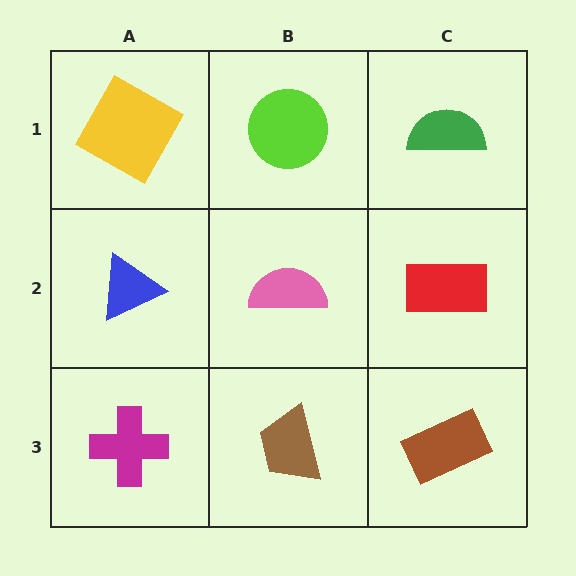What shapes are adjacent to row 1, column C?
A red rectangle (row 2, column C), a lime circle (row 1, column B).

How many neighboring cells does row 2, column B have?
4.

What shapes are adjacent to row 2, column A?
A yellow square (row 1, column A), a magenta cross (row 3, column A), a pink semicircle (row 2, column B).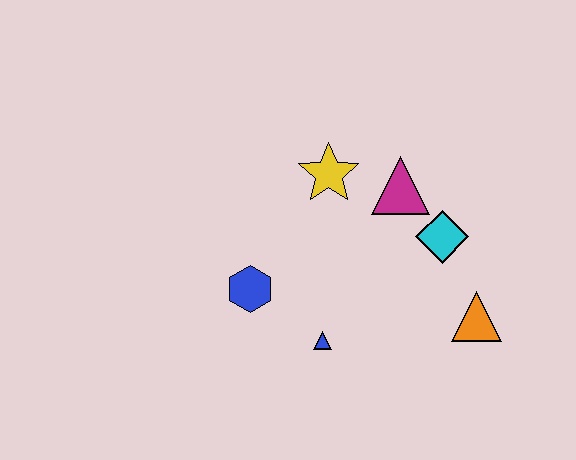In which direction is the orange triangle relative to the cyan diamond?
The orange triangle is below the cyan diamond.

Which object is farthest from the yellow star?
The orange triangle is farthest from the yellow star.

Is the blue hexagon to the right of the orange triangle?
No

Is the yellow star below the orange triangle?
No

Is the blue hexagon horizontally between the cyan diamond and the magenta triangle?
No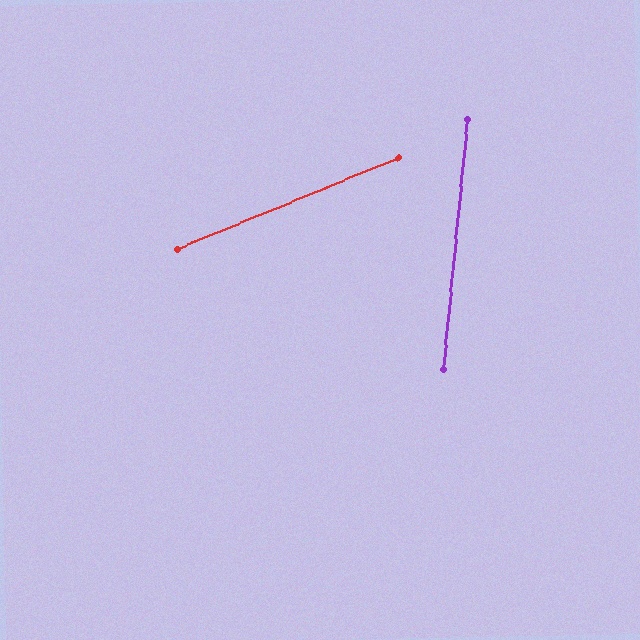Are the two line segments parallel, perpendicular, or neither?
Neither parallel nor perpendicular — they differ by about 62°.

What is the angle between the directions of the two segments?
Approximately 62 degrees.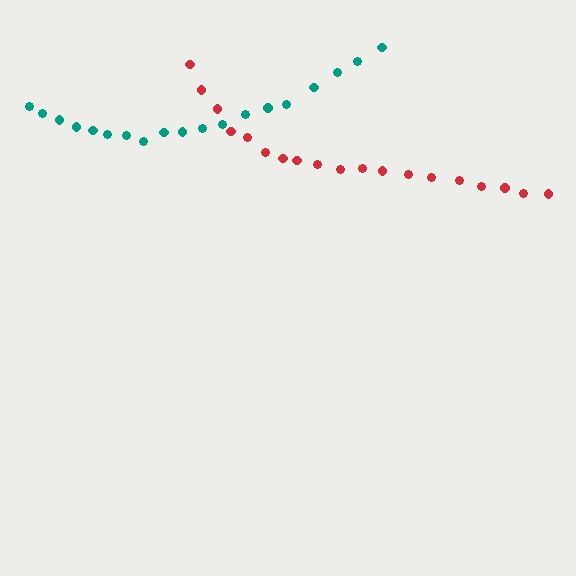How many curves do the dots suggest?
There are 2 distinct paths.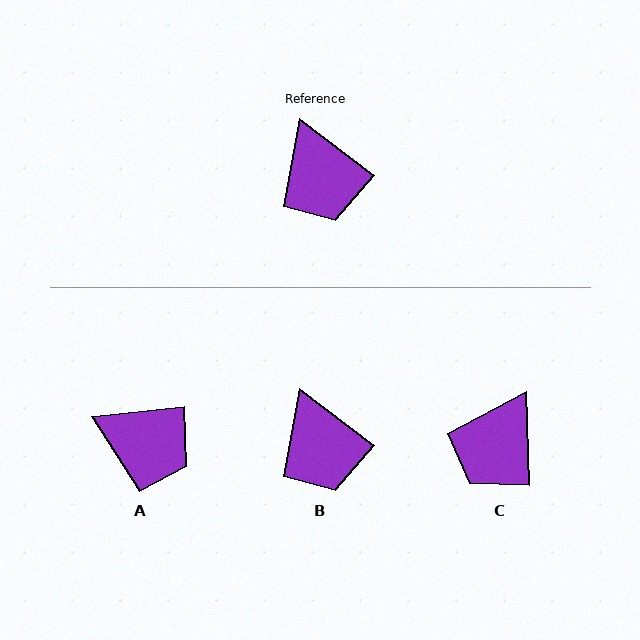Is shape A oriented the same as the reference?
No, it is off by about 43 degrees.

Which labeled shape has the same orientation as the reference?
B.